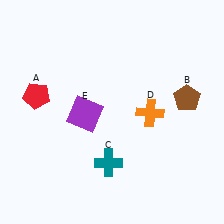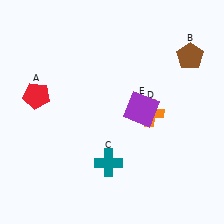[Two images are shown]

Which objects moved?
The objects that moved are: the brown pentagon (B), the purple square (E).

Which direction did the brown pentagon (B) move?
The brown pentagon (B) moved up.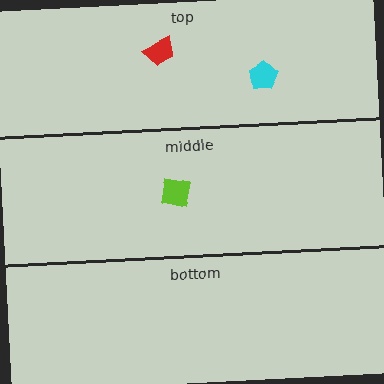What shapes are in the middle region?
The lime square.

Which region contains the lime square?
The middle region.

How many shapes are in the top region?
2.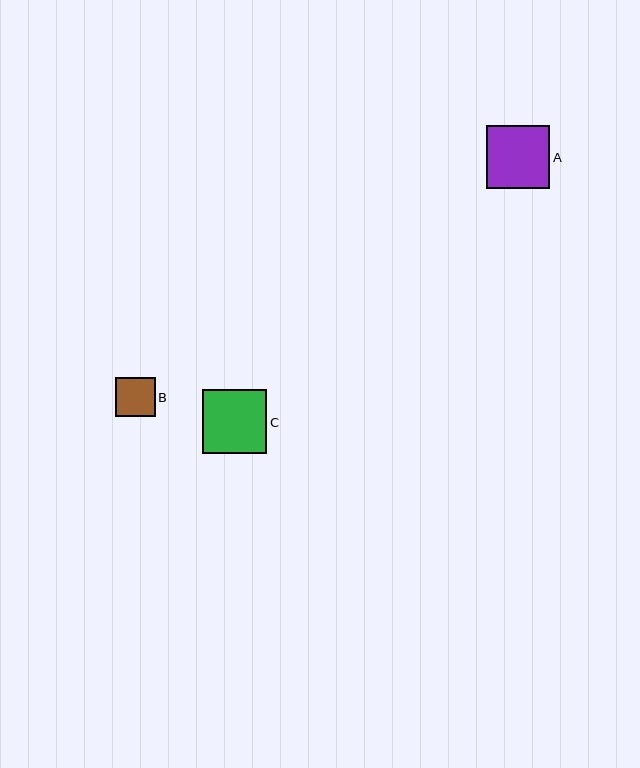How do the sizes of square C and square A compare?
Square C and square A are approximately the same size.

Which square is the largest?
Square C is the largest with a size of approximately 64 pixels.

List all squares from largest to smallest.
From largest to smallest: C, A, B.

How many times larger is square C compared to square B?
Square C is approximately 1.6 times the size of square B.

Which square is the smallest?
Square B is the smallest with a size of approximately 40 pixels.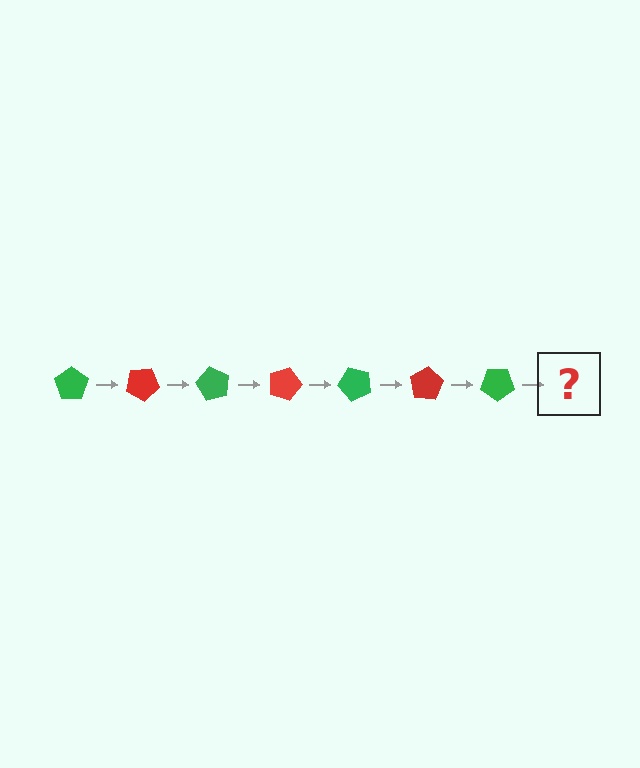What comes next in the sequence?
The next element should be a red pentagon, rotated 210 degrees from the start.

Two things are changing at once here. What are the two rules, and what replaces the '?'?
The two rules are that it rotates 30 degrees each step and the color cycles through green and red. The '?' should be a red pentagon, rotated 210 degrees from the start.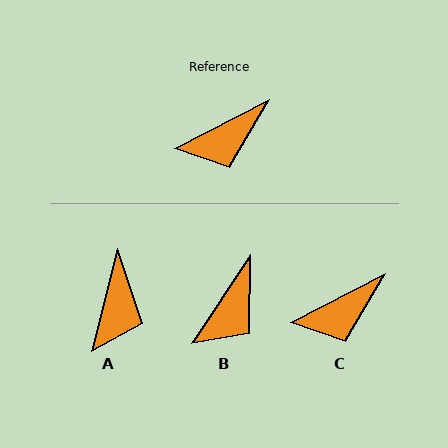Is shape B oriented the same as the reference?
No, it is off by about 30 degrees.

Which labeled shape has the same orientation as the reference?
C.